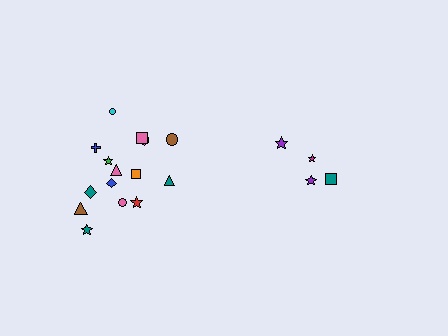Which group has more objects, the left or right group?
The left group.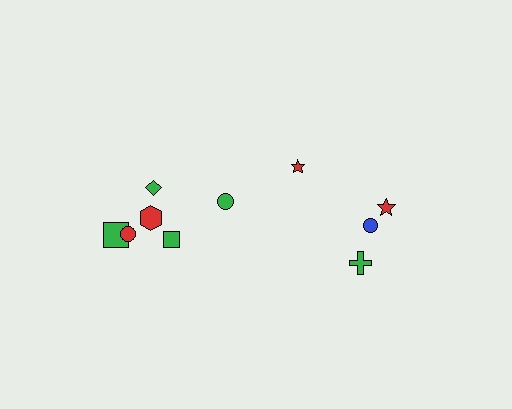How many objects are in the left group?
There are 6 objects.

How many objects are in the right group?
There are 4 objects.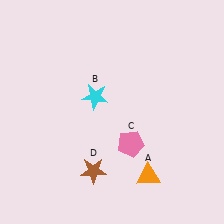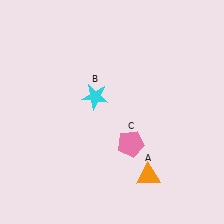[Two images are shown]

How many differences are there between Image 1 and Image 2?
There is 1 difference between the two images.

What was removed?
The brown star (D) was removed in Image 2.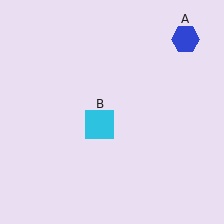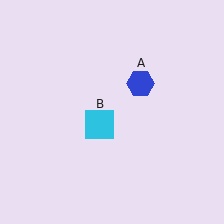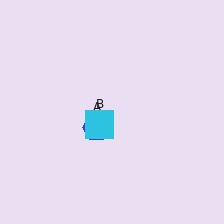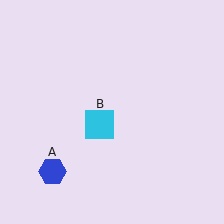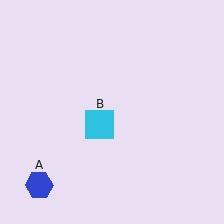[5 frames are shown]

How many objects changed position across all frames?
1 object changed position: blue hexagon (object A).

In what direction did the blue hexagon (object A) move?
The blue hexagon (object A) moved down and to the left.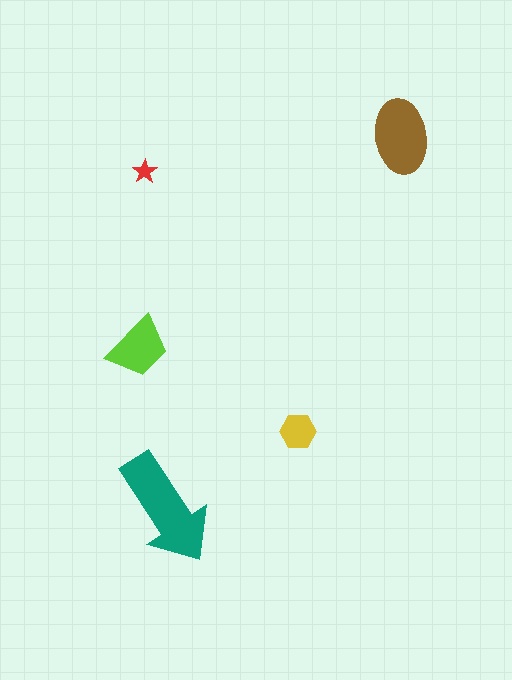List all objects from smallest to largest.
The red star, the yellow hexagon, the lime trapezoid, the brown ellipse, the teal arrow.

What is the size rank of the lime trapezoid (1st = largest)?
3rd.